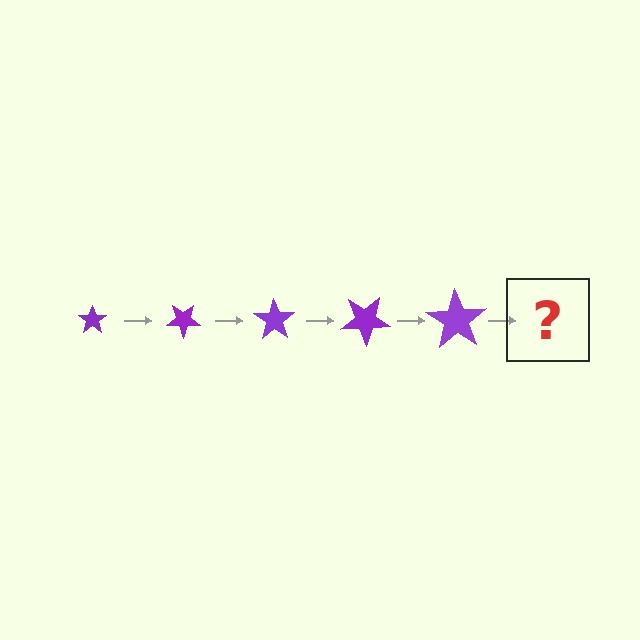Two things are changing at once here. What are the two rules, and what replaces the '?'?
The two rules are that the star grows larger each step and it rotates 35 degrees each step. The '?' should be a star, larger than the previous one and rotated 175 degrees from the start.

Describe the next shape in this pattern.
It should be a star, larger than the previous one and rotated 175 degrees from the start.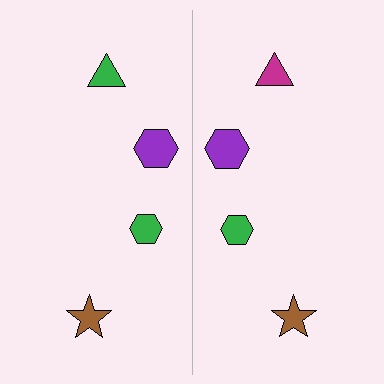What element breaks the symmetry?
The magenta triangle on the right side breaks the symmetry — its mirror counterpart is green.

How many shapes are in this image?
There are 8 shapes in this image.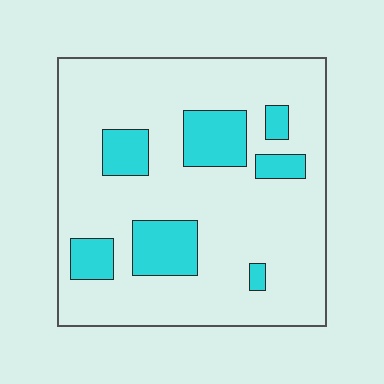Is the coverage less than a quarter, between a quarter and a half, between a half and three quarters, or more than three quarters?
Less than a quarter.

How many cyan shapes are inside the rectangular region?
7.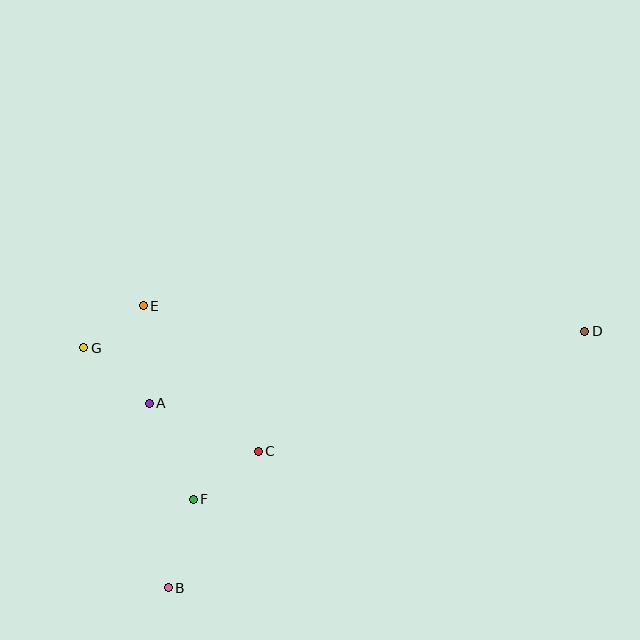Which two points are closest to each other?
Points E and G are closest to each other.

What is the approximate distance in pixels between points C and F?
The distance between C and F is approximately 81 pixels.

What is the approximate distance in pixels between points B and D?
The distance between B and D is approximately 489 pixels.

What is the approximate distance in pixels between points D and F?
The distance between D and F is approximately 426 pixels.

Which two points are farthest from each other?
Points D and G are farthest from each other.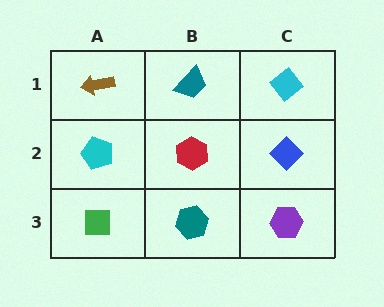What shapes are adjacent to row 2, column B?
A teal trapezoid (row 1, column B), a teal hexagon (row 3, column B), a cyan pentagon (row 2, column A), a blue diamond (row 2, column C).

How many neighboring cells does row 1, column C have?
2.